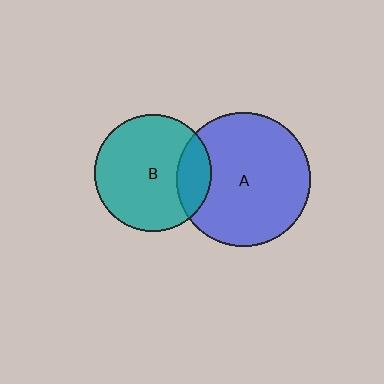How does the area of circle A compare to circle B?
Approximately 1.3 times.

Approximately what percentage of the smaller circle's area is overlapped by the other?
Approximately 20%.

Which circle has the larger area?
Circle A (blue).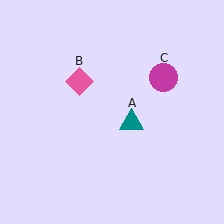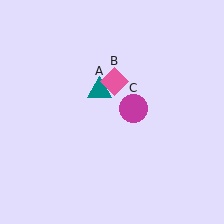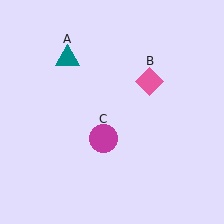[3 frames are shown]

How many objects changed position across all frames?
3 objects changed position: teal triangle (object A), pink diamond (object B), magenta circle (object C).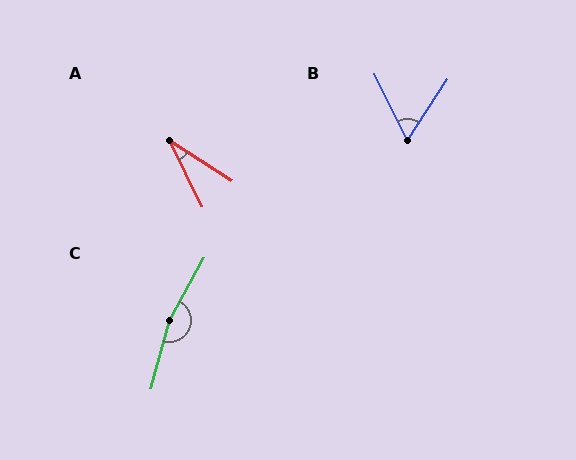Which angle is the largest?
C, at approximately 166 degrees.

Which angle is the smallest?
A, at approximately 31 degrees.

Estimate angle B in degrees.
Approximately 59 degrees.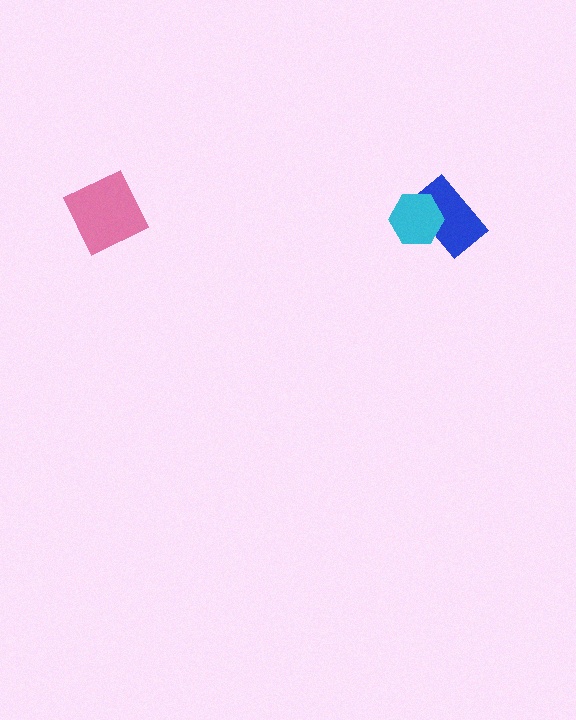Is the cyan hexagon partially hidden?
No, no other shape covers it.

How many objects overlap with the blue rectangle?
1 object overlaps with the blue rectangle.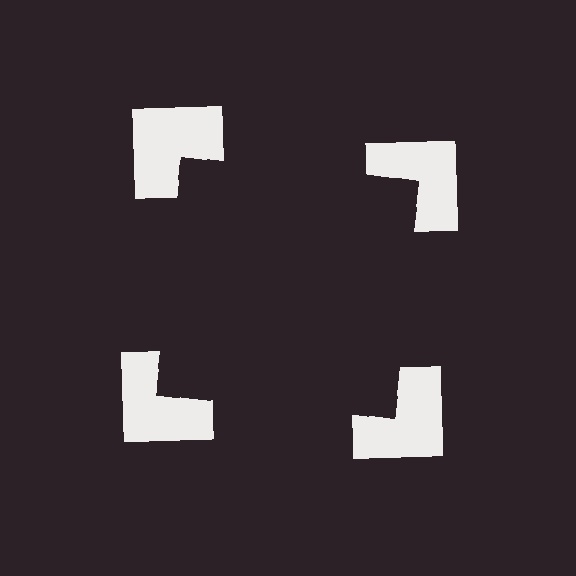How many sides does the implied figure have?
4 sides.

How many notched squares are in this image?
There are 4 — one at each vertex of the illusory square.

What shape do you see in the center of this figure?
An illusory square — its edges are inferred from the aligned wedge cuts in the notched squares, not physically drawn.